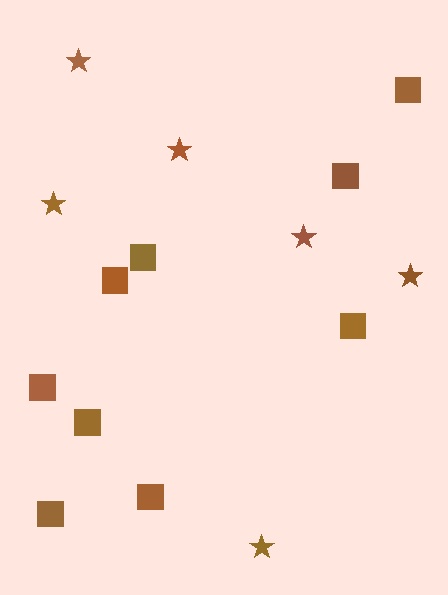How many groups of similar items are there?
There are 2 groups: one group of squares (9) and one group of stars (6).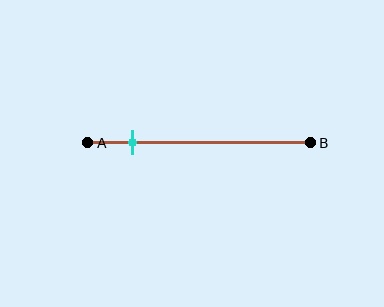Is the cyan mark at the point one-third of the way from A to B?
No, the mark is at about 20% from A, not at the 33% one-third point.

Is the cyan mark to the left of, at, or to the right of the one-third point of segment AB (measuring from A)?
The cyan mark is to the left of the one-third point of segment AB.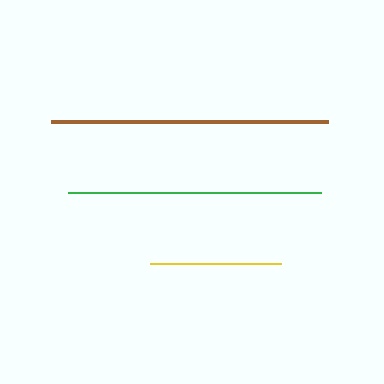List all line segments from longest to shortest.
From longest to shortest: brown, green, yellow.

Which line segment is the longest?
The brown line is the longest at approximately 277 pixels.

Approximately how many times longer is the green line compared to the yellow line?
The green line is approximately 1.9 times the length of the yellow line.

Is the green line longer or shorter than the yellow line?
The green line is longer than the yellow line.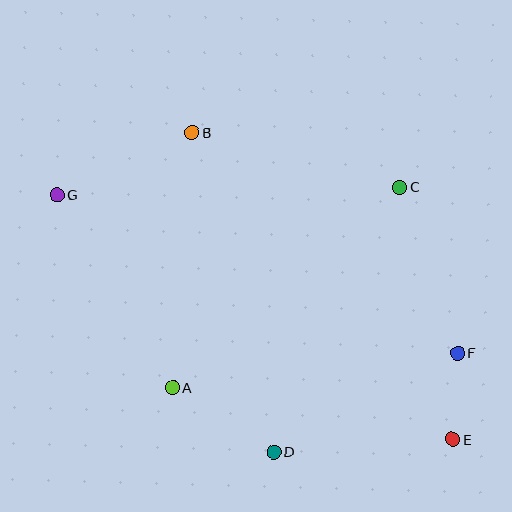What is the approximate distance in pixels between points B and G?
The distance between B and G is approximately 149 pixels.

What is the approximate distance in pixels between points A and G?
The distance between A and G is approximately 225 pixels.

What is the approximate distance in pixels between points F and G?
The distance between F and G is approximately 430 pixels.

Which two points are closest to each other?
Points E and F are closest to each other.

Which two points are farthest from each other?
Points E and G are farthest from each other.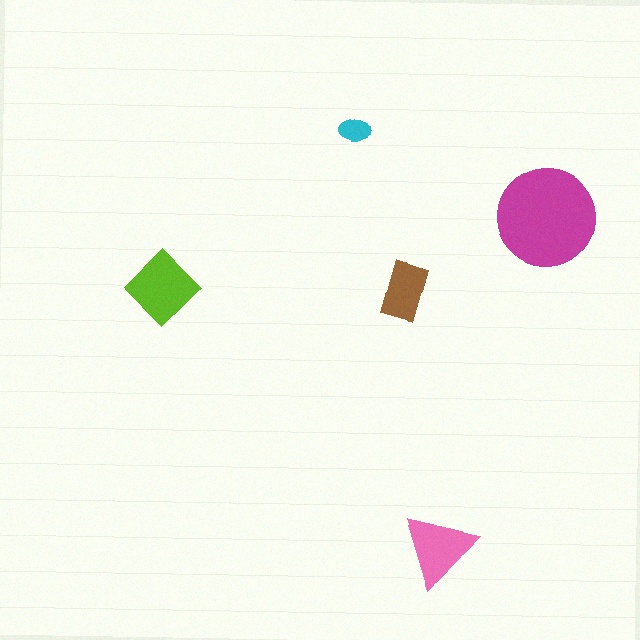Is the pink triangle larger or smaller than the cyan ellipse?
Larger.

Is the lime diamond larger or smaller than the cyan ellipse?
Larger.